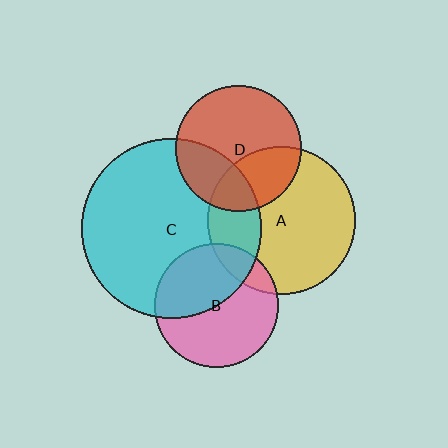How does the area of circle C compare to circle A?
Approximately 1.5 times.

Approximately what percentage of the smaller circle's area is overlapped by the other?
Approximately 15%.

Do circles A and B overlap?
Yes.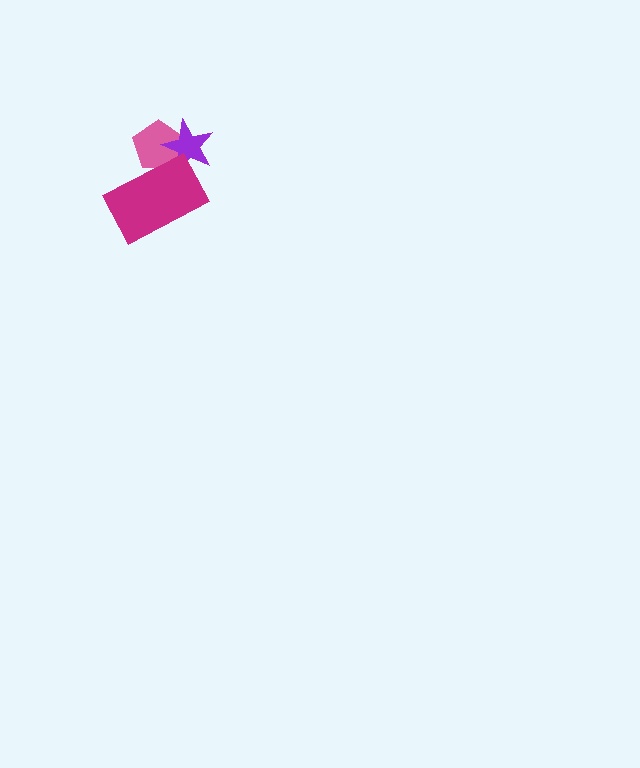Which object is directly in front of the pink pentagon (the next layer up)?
The purple star is directly in front of the pink pentagon.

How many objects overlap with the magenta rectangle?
2 objects overlap with the magenta rectangle.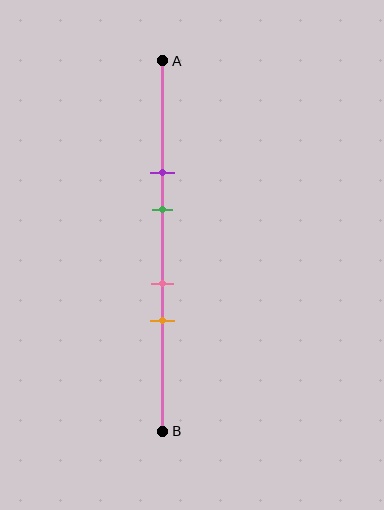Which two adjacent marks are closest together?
The pink and orange marks are the closest adjacent pair.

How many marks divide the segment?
There are 4 marks dividing the segment.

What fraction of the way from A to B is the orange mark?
The orange mark is approximately 70% (0.7) of the way from A to B.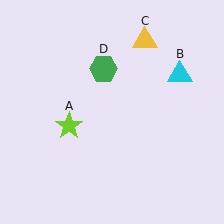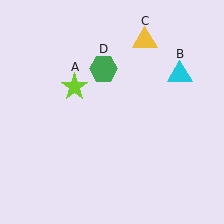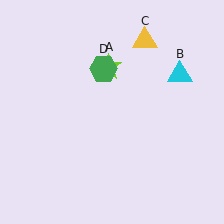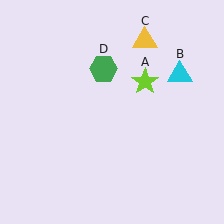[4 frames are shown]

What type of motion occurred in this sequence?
The lime star (object A) rotated clockwise around the center of the scene.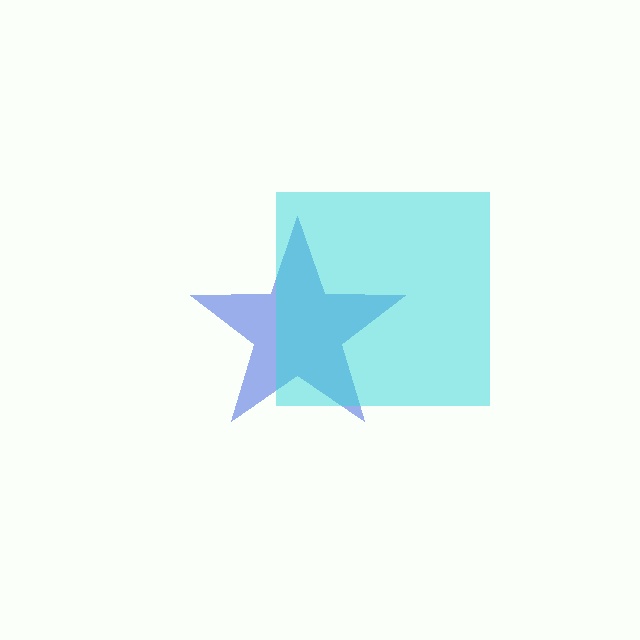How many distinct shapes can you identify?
There are 2 distinct shapes: a blue star, a cyan square.